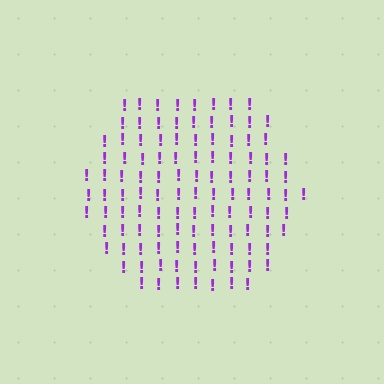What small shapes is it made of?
It is made of small exclamation marks.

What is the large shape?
The large shape is a hexagon.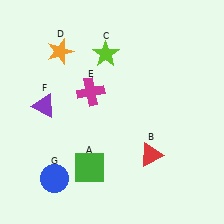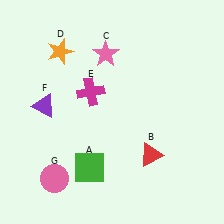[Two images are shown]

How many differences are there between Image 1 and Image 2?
There are 2 differences between the two images.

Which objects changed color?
C changed from lime to pink. G changed from blue to pink.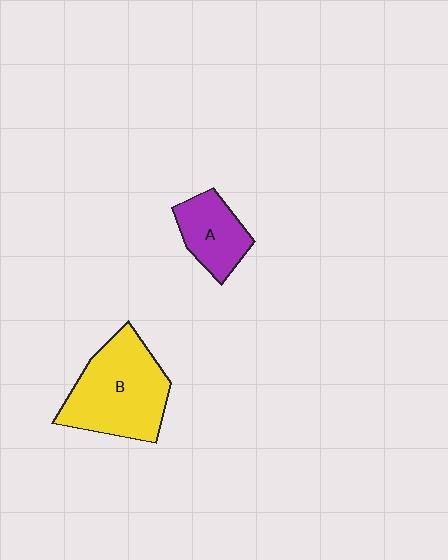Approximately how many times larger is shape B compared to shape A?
Approximately 1.9 times.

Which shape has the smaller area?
Shape A (purple).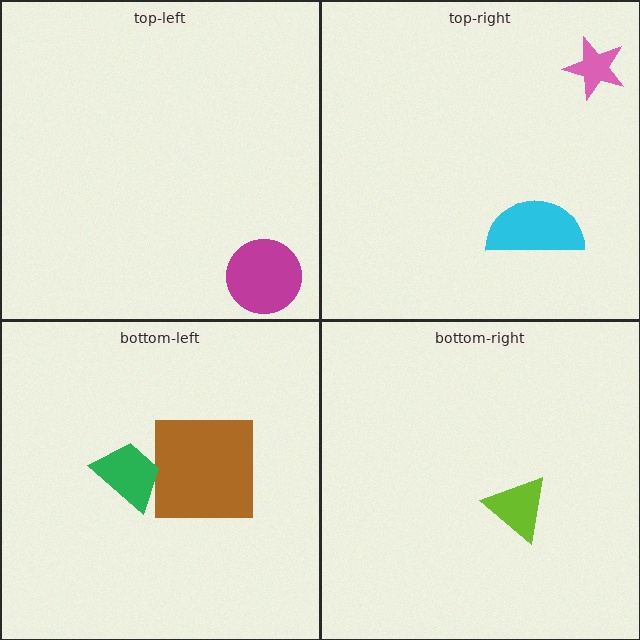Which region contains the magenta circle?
The top-left region.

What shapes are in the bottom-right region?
The lime triangle.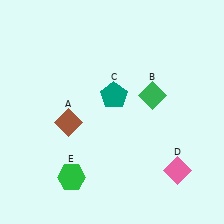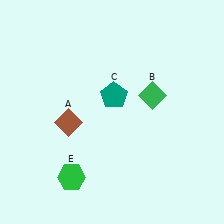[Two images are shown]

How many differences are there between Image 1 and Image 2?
There is 1 difference between the two images.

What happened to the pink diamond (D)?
The pink diamond (D) was removed in Image 2. It was in the bottom-right area of Image 1.